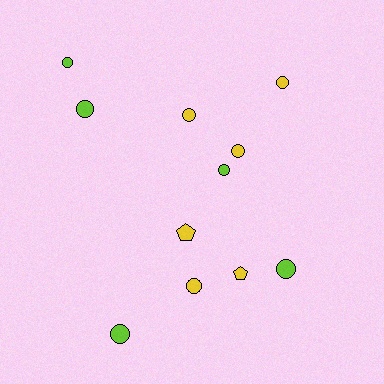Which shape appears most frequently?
Circle, with 9 objects.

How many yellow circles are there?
There are 4 yellow circles.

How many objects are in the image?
There are 11 objects.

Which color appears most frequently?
Yellow, with 6 objects.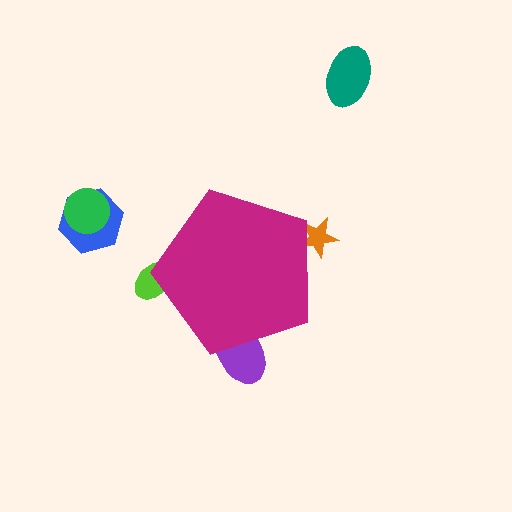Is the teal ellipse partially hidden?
No, the teal ellipse is fully visible.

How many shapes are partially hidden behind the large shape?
3 shapes are partially hidden.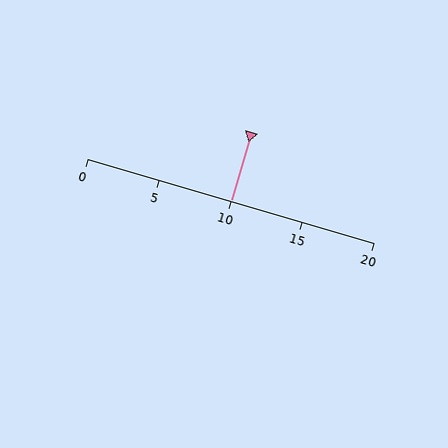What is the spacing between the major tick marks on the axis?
The major ticks are spaced 5 apart.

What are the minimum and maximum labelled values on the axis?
The axis runs from 0 to 20.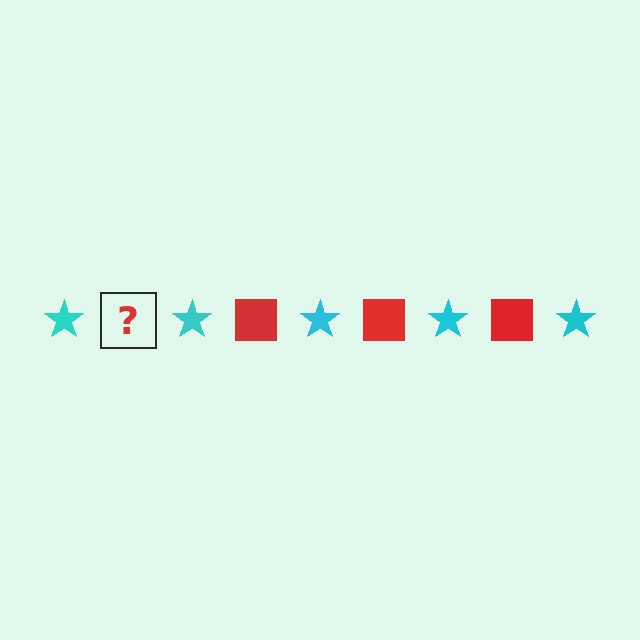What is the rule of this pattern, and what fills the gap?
The rule is that the pattern alternates between cyan star and red square. The gap should be filled with a red square.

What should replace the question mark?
The question mark should be replaced with a red square.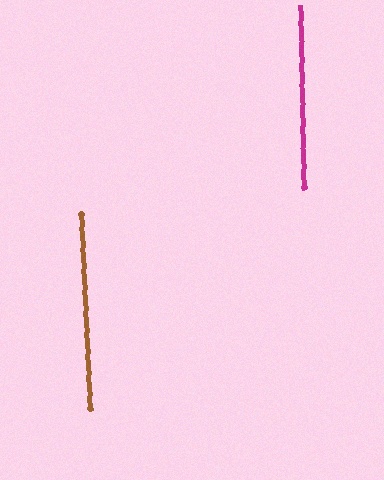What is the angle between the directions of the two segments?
Approximately 1 degree.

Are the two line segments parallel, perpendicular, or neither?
Parallel — their directions differ by only 1.2°.